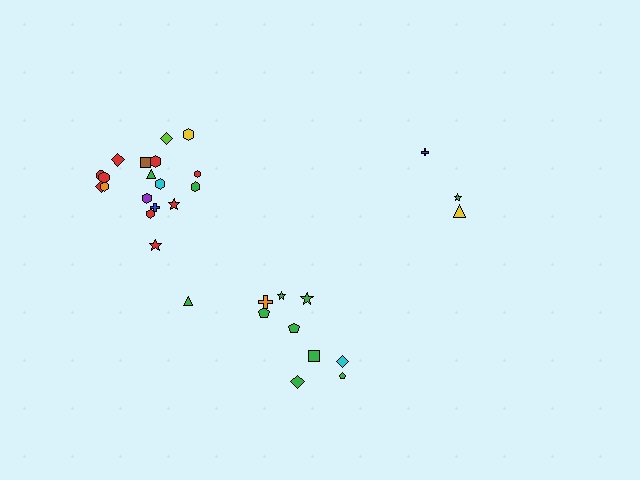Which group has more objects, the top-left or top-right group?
The top-left group.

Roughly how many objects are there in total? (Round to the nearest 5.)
Roughly 30 objects in total.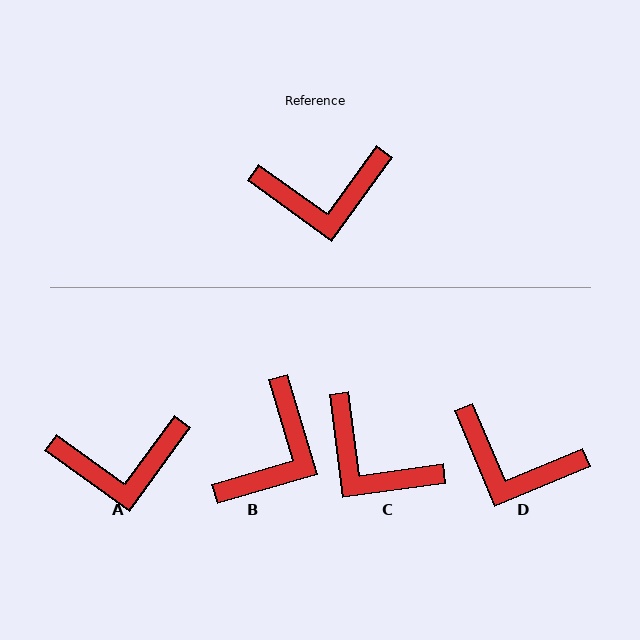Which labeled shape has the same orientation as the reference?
A.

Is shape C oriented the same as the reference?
No, it is off by about 47 degrees.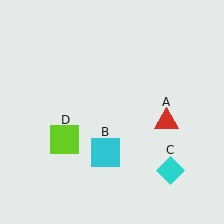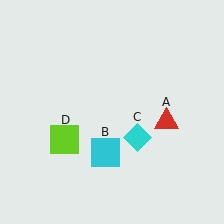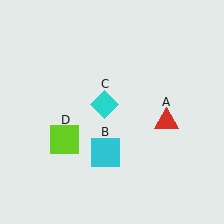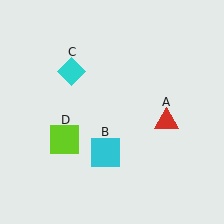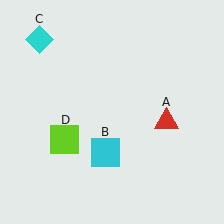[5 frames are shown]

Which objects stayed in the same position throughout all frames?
Red triangle (object A) and cyan square (object B) and lime square (object D) remained stationary.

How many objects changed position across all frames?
1 object changed position: cyan diamond (object C).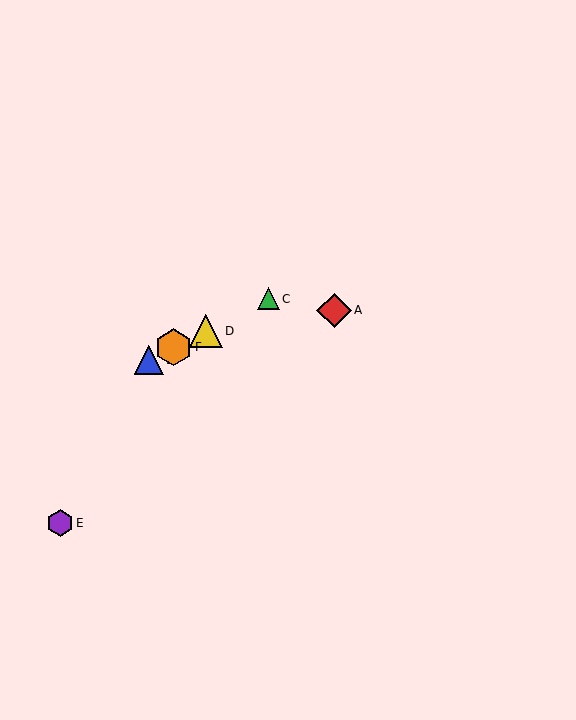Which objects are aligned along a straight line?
Objects B, C, D, F are aligned along a straight line.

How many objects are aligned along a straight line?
4 objects (B, C, D, F) are aligned along a straight line.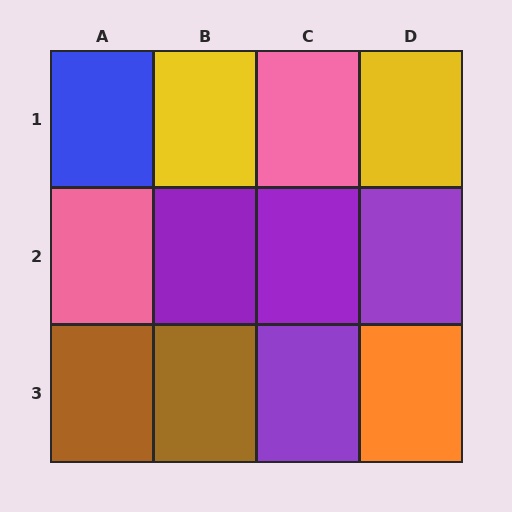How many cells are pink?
2 cells are pink.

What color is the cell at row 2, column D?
Purple.